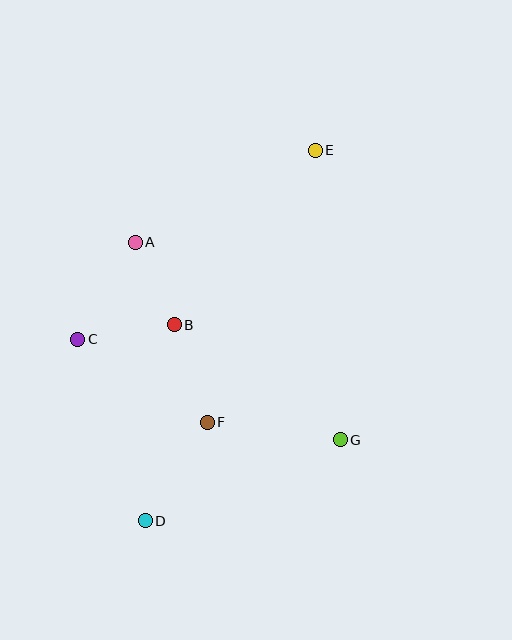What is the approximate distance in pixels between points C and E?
The distance between C and E is approximately 303 pixels.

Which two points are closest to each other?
Points A and B are closest to each other.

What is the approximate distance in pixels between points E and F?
The distance between E and F is approximately 293 pixels.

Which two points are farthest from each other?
Points D and E are farthest from each other.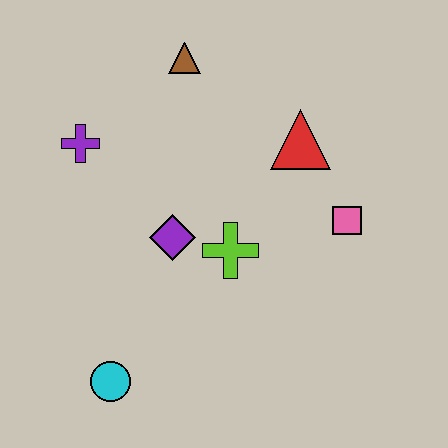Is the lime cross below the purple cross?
Yes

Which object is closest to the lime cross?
The purple diamond is closest to the lime cross.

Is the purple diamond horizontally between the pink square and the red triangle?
No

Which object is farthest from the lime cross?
The brown triangle is farthest from the lime cross.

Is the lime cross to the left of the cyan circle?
No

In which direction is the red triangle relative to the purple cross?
The red triangle is to the right of the purple cross.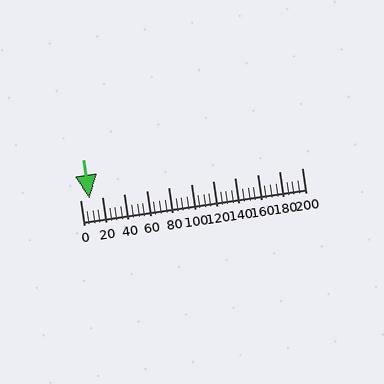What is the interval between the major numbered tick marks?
The major tick marks are spaced 20 units apart.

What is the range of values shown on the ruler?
The ruler shows values from 0 to 200.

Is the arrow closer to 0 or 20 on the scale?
The arrow is closer to 0.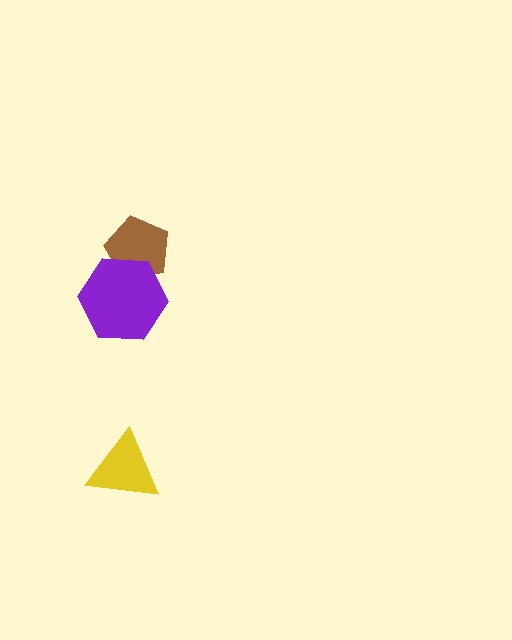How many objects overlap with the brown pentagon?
1 object overlaps with the brown pentagon.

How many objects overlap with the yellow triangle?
0 objects overlap with the yellow triangle.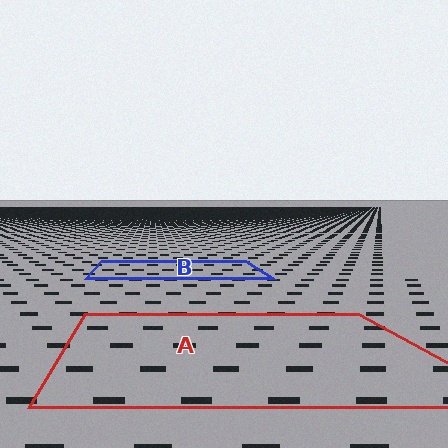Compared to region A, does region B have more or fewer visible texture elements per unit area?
Region B has more texture elements per unit area — they are packed more densely because it is farther away.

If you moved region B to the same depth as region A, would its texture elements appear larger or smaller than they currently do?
They would appear larger. At a closer depth, the same texture elements are projected at a bigger on-screen size.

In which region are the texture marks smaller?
The texture marks are smaller in region B, because it is farther away.